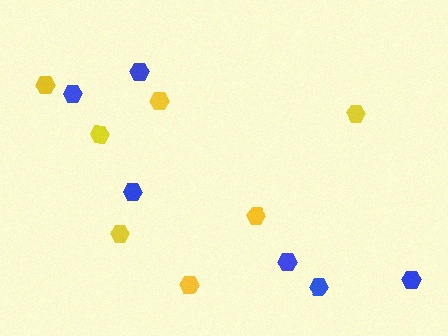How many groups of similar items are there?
There are 2 groups: one group of blue hexagons (6) and one group of yellow hexagons (7).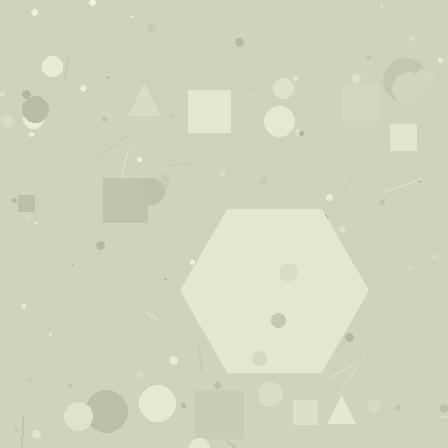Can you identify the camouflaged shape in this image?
The camouflaged shape is a hexagon.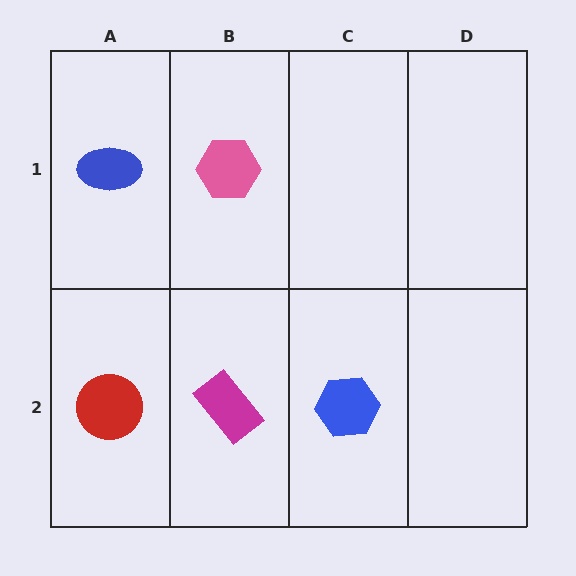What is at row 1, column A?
A blue ellipse.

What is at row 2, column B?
A magenta rectangle.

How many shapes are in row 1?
2 shapes.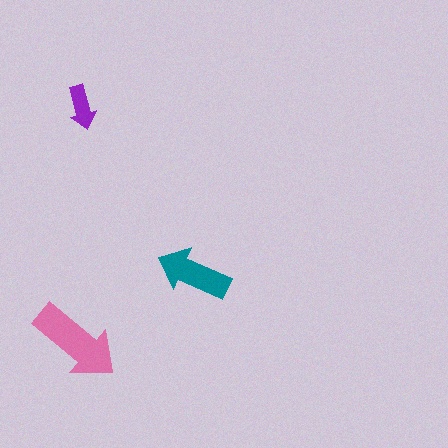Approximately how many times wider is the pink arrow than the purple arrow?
About 2 times wider.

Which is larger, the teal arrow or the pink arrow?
The pink one.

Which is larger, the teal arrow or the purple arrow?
The teal one.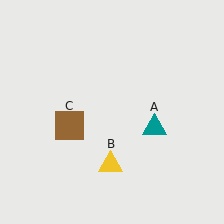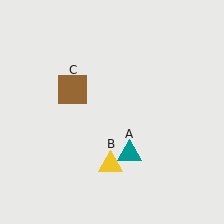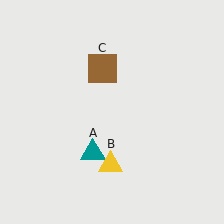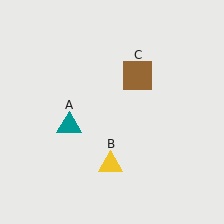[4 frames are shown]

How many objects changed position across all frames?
2 objects changed position: teal triangle (object A), brown square (object C).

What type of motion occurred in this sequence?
The teal triangle (object A), brown square (object C) rotated clockwise around the center of the scene.